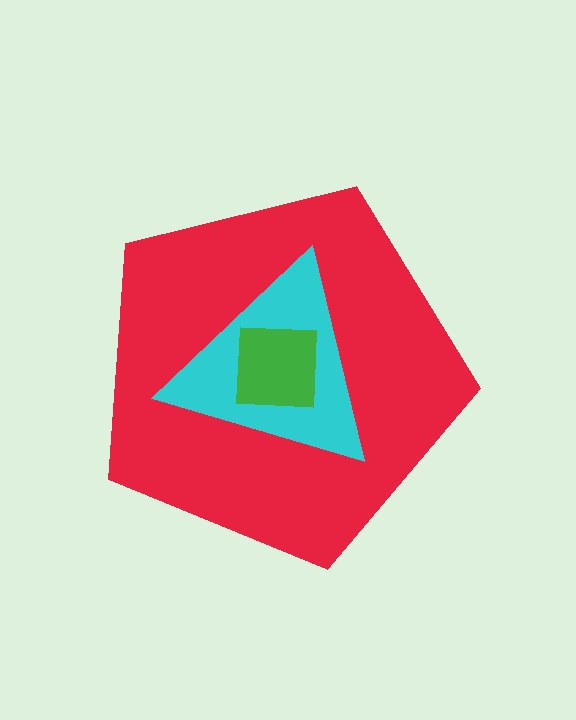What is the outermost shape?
The red pentagon.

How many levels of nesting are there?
3.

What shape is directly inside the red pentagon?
The cyan triangle.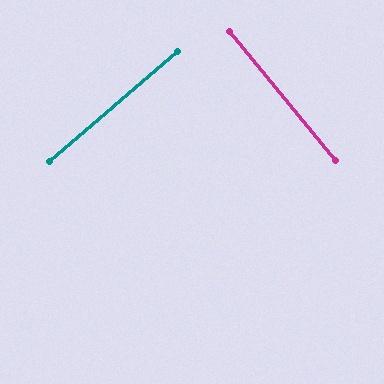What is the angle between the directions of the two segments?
Approximately 89 degrees.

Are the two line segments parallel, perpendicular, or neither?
Perpendicular — they meet at approximately 89°.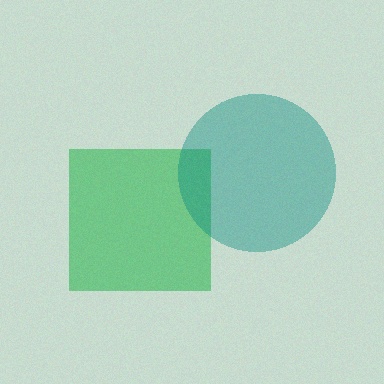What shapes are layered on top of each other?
The layered shapes are: a green square, a teal circle.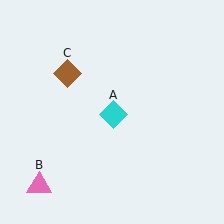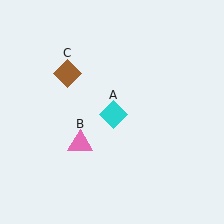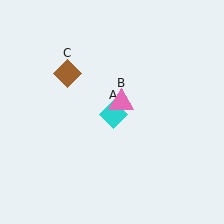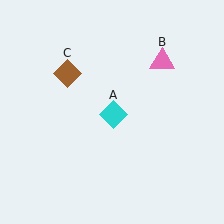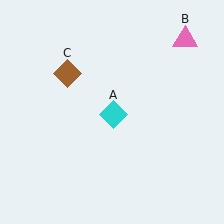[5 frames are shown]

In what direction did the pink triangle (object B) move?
The pink triangle (object B) moved up and to the right.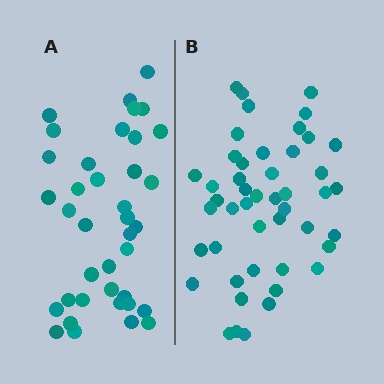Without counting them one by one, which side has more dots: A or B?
Region B (the right region) has more dots.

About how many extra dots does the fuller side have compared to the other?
Region B has roughly 8 or so more dots than region A.